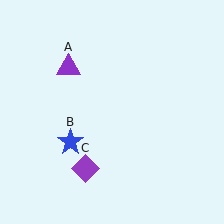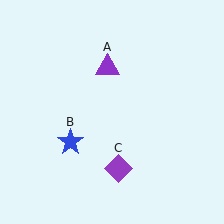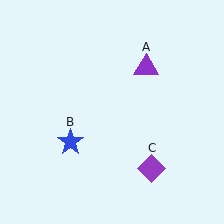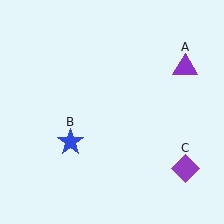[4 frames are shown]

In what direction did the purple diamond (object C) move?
The purple diamond (object C) moved right.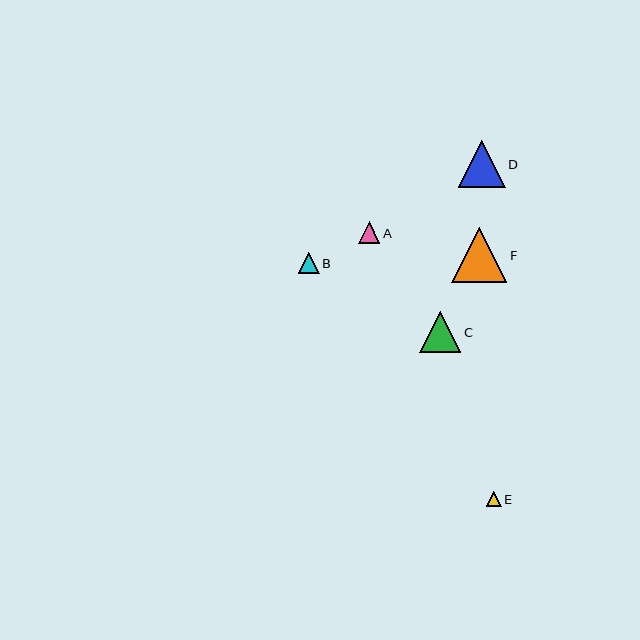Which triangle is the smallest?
Triangle E is the smallest with a size of approximately 15 pixels.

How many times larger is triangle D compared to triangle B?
Triangle D is approximately 2.2 times the size of triangle B.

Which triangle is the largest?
Triangle F is the largest with a size of approximately 55 pixels.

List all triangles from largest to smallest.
From largest to smallest: F, D, C, A, B, E.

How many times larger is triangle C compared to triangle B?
Triangle C is approximately 1.9 times the size of triangle B.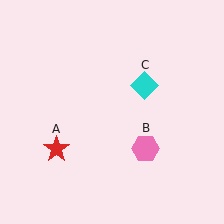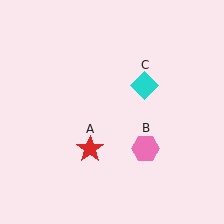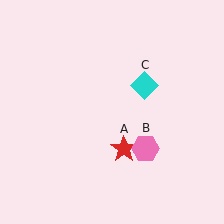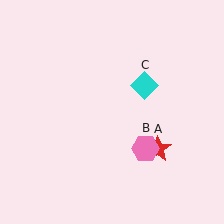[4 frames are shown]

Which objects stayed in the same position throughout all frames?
Pink hexagon (object B) and cyan diamond (object C) remained stationary.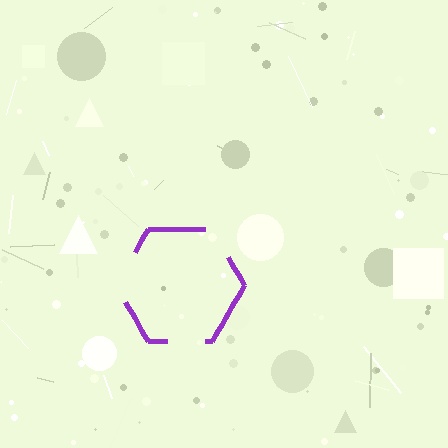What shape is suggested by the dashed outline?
The dashed outline suggests a hexagon.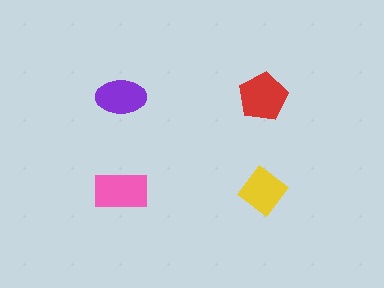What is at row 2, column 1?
A pink rectangle.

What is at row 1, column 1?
A purple ellipse.